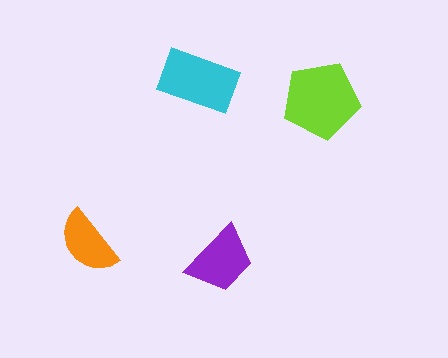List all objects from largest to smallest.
The lime pentagon, the cyan rectangle, the purple trapezoid, the orange semicircle.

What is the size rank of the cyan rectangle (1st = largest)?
2nd.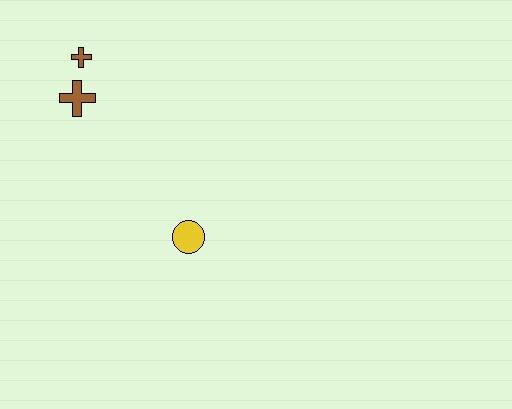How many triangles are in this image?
There are no triangles.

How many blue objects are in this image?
There are no blue objects.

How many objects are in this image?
There are 3 objects.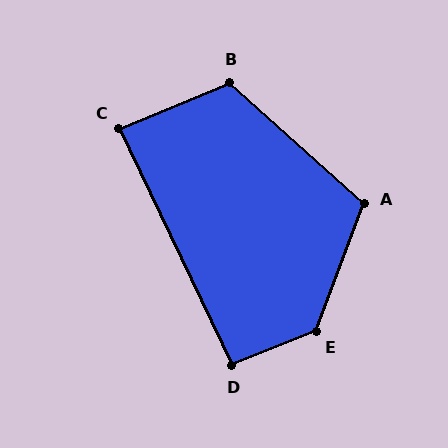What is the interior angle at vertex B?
Approximately 115 degrees (obtuse).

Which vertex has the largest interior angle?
E, at approximately 132 degrees.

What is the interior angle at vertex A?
Approximately 112 degrees (obtuse).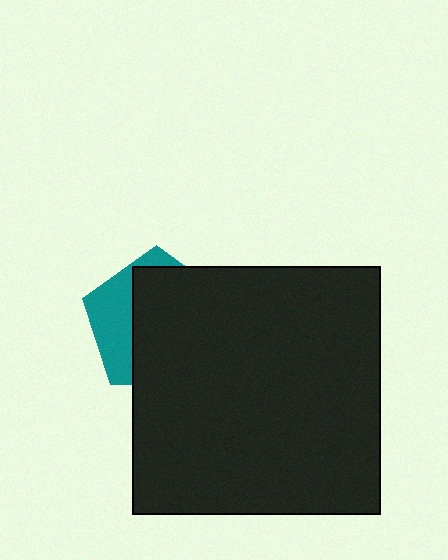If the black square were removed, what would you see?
You would see the complete teal pentagon.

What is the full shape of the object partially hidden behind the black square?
The partially hidden object is a teal pentagon.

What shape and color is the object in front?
The object in front is a black square.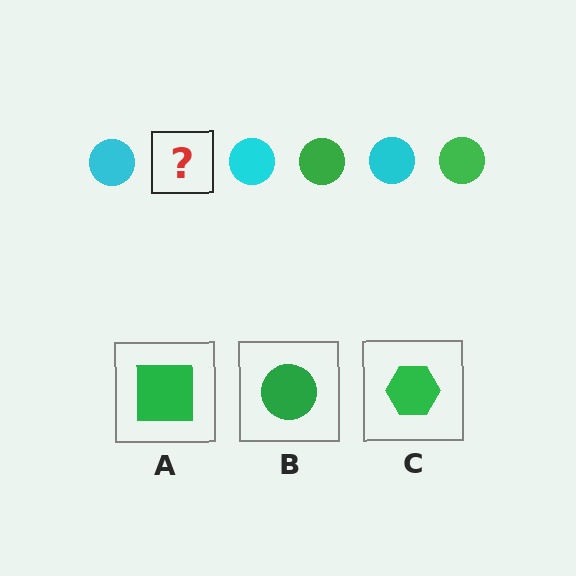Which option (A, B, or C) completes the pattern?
B.